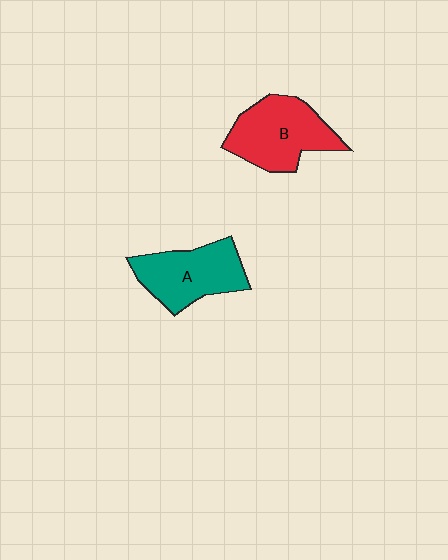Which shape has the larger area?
Shape B (red).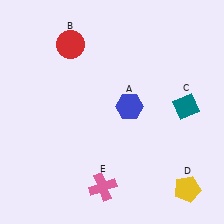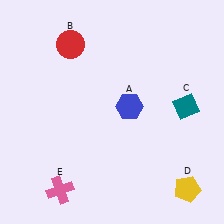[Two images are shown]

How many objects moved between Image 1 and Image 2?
1 object moved between the two images.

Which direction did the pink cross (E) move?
The pink cross (E) moved left.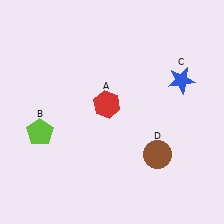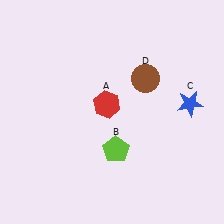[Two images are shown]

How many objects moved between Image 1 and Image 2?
3 objects moved between the two images.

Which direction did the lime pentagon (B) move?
The lime pentagon (B) moved right.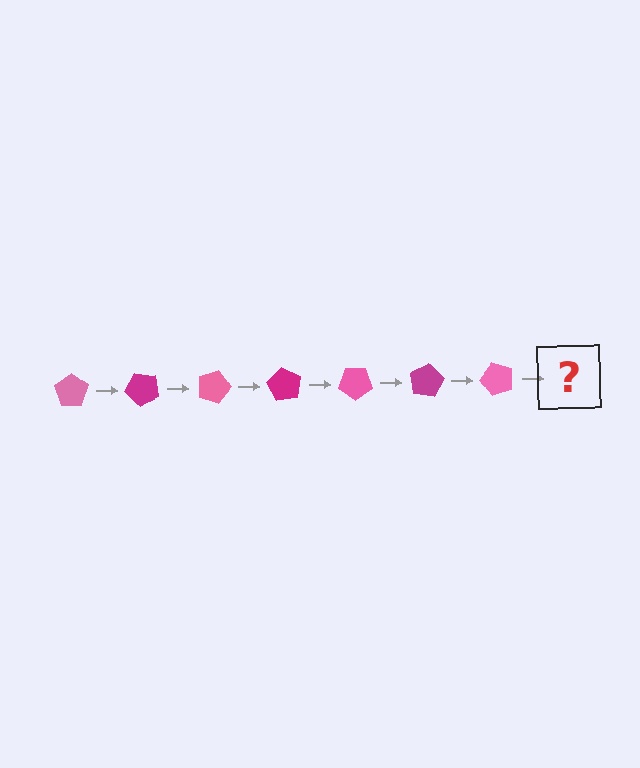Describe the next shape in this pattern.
It should be a magenta pentagon, rotated 315 degrees from the start.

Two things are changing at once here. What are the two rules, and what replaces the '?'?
The two rules are that it rotates 45 degrees each step and the color cycles through pink and magenta. The '?' should be a magenta pentagon, rotated 315 degrees from the start.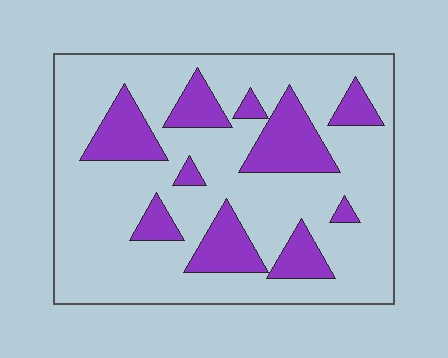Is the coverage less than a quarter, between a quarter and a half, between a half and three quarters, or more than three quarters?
Less than a quarter.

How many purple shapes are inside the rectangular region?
10.